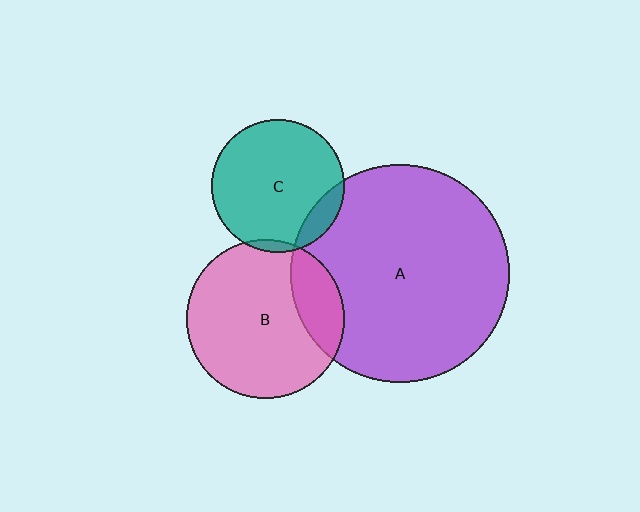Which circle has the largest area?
Circle A (purple).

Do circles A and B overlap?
Yes.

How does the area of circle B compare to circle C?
Approximately 1.4 times.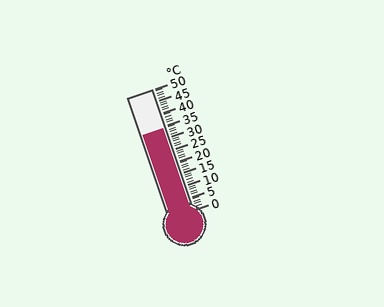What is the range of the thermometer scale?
The thermometer scale ranges from 0°C to 50°C.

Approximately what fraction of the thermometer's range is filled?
The thermometer is filled to approximately 70% of its range.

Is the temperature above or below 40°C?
The temperature is below 40°C.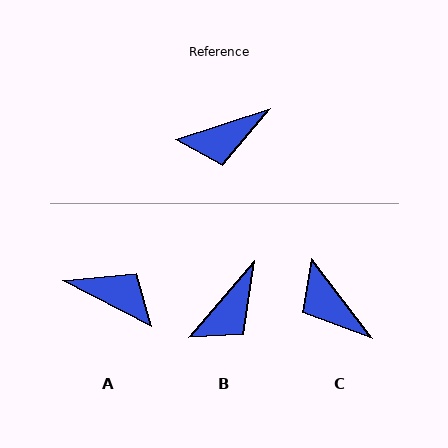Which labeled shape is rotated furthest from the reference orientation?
A, about 135 degrees away.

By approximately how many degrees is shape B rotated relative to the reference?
Approximately 32 degrees counter-clockwise.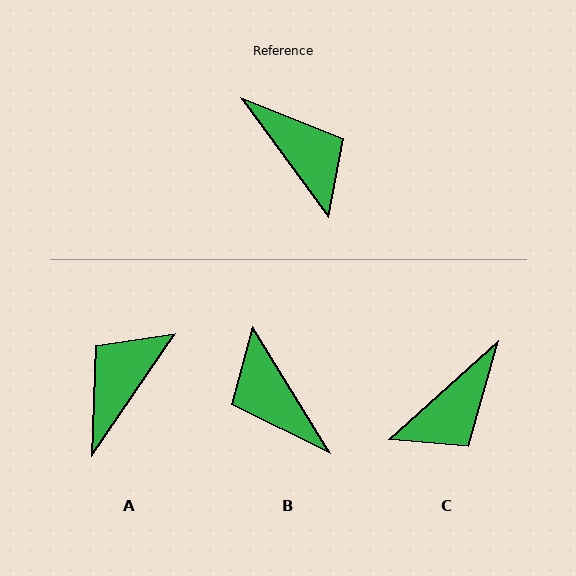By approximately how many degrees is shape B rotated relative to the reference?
Approximately 176 degrees counter-clockwise.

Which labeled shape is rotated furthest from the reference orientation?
B, about 176 degrees away.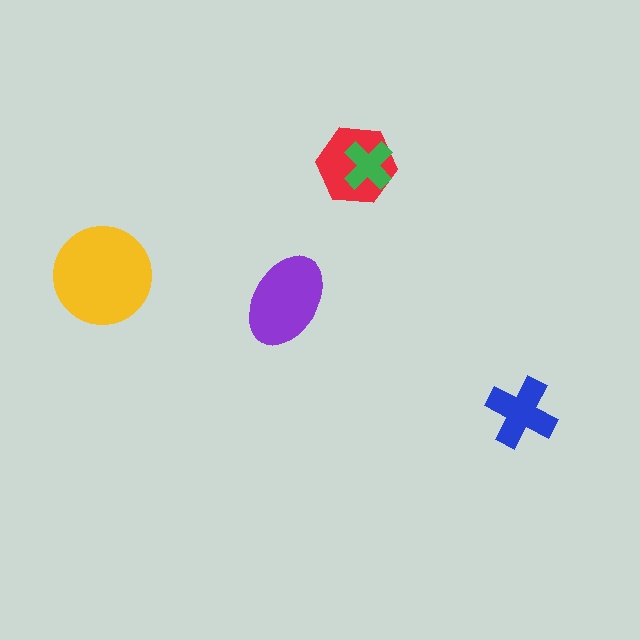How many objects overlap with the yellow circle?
0 objects overlap with the yellow circle.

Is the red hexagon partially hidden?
Yes, it is partially covered by another shape.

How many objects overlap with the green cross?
1 object overlaps with the green cross.